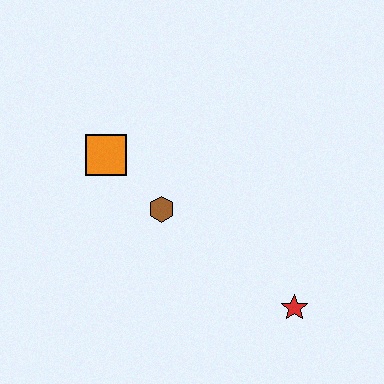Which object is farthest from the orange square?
The red star is farthest from the orange square.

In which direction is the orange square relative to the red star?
The orange square is to the left of the red star.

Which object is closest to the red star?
The brown hexagon is closest to the red star.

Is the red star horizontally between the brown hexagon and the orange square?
No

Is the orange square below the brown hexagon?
No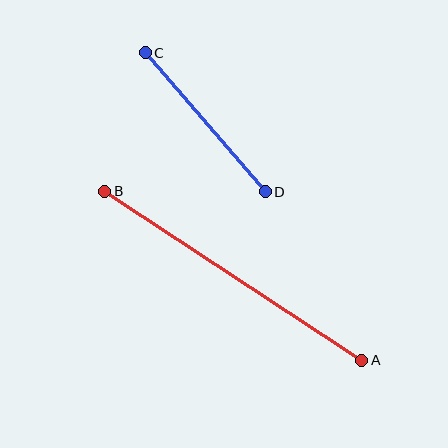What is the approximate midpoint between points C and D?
The midpoint is at approximately (205, 122) pixels.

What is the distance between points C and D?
The distance is approximately 184 pixels.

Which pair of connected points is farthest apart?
Points A and B are farthest apart.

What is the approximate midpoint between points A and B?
The midpoint is at approximately (233, 276) pixels.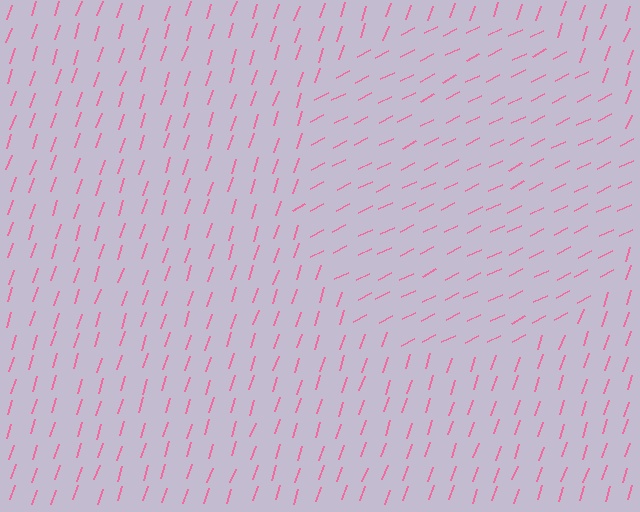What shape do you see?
I see a circle.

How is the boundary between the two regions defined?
The boundary is defined purely by a change in line orientation (approximately 45 degrees difference). All lines are the same color and thickness.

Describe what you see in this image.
The image is filled with small pink line segments. A circle region in the image has lines oriented differently from the surrounding lines, creating a visible texture boundary.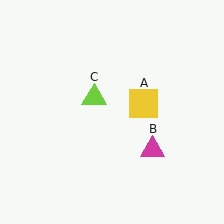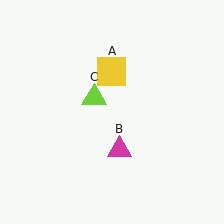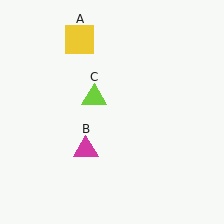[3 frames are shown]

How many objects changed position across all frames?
2 objects changed position: yellow square (object A), magenta triangle (object B).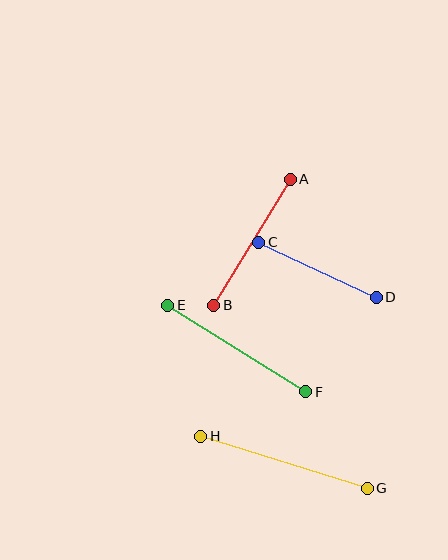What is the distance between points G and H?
The distance is approximately 175 pixels.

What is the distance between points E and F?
The distance is approximately 163 pixels.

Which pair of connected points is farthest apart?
Points G and H are farthest apart.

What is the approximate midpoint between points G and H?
The midpoint is at approximately (284, 462) pixels.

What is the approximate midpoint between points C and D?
The midpoint is at approximately (318, 270) pixels.